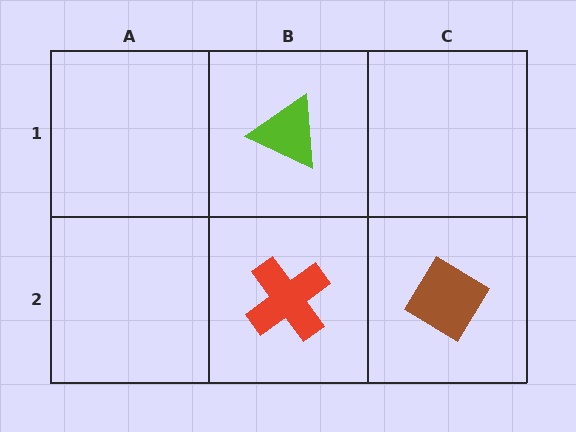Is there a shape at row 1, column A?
No, that cell is empty.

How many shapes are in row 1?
1 shape.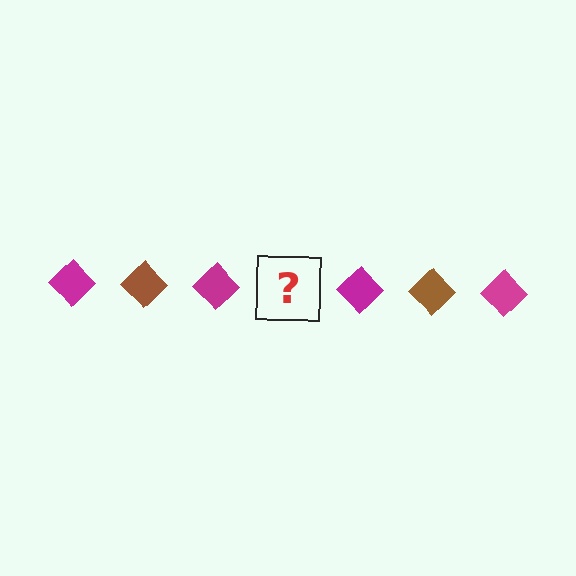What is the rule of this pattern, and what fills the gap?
The rule is that the pattern cycles through magenta, brown diamonds. The gap should be filled with a brown diamond.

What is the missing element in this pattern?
The missing element is a brown diamond.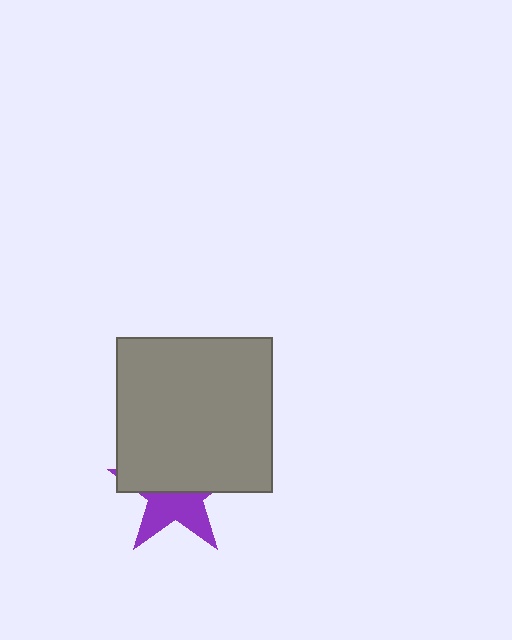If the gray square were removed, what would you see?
You would see the complete purple star.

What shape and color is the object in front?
The object in front is a gray square.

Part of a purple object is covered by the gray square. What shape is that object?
It is a star.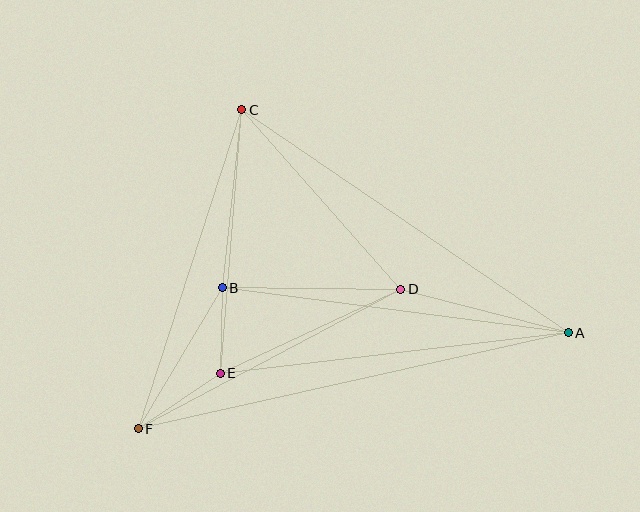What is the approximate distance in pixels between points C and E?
The distance between C and E is approximately 264 pixels.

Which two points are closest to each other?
Points B and E are closest to each other.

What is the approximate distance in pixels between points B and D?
The distance between B and D is approximately 179 pixels.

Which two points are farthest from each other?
Points A and F are farthest from each other.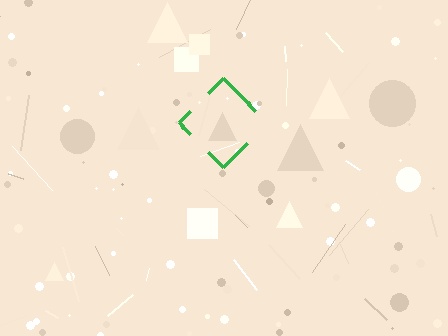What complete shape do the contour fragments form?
The contour fragments form a diamond.